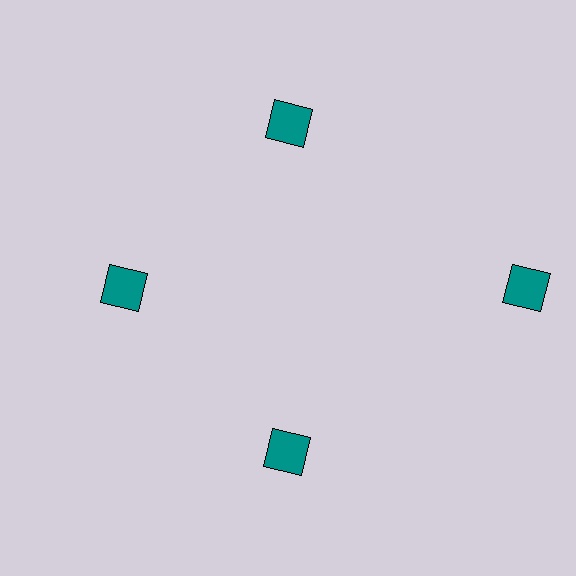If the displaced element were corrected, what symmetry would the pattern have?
It would have 4-fold rotational symmetry — the pattern would map onto itself every 90 degrees.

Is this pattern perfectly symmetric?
No. The 4 teal squares are arranged in a ring, but one element near the 3 o'clock position is pushed outward from the center, breaking the 4-fold rotational symmetry.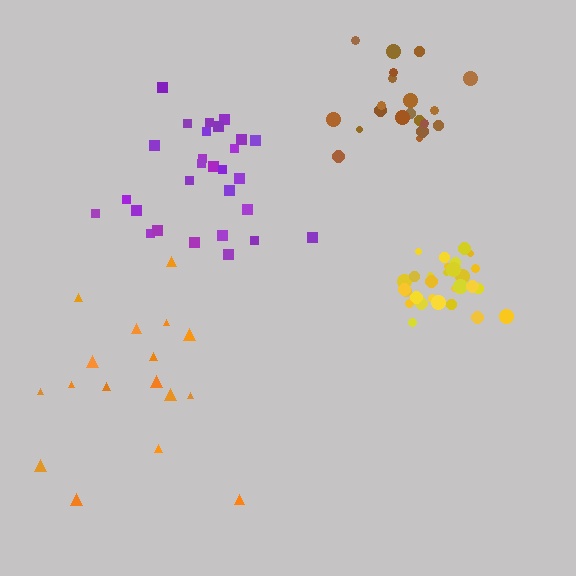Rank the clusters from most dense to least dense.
yellow, purple, brown, orange.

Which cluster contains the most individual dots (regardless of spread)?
Yellow (31).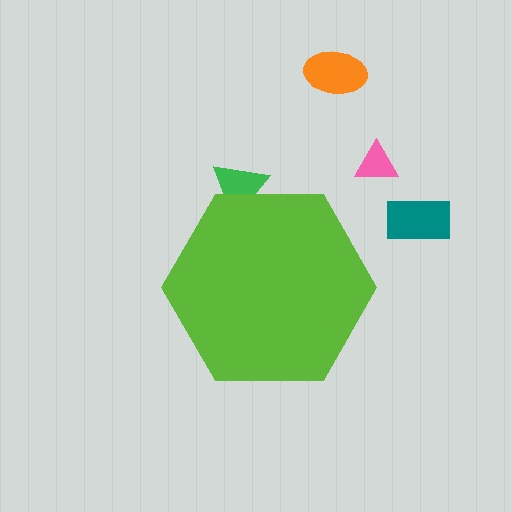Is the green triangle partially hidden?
Yes, the green triangle is partially hidden behind the lime hexagon.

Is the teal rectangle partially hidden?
No, the teal rectangle is fully visible.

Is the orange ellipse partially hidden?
No, the orange ellipse is fully visible.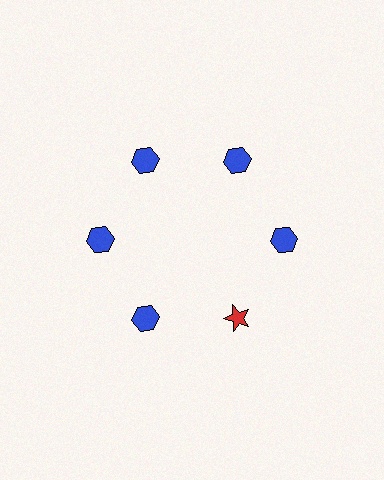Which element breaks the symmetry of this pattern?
The red star at roughly the 5 o'clock position breaks the symmetry. All other shapes are blue hexagons.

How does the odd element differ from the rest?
It differs in both color (red instead of blue) and shape (star instead of hexagon).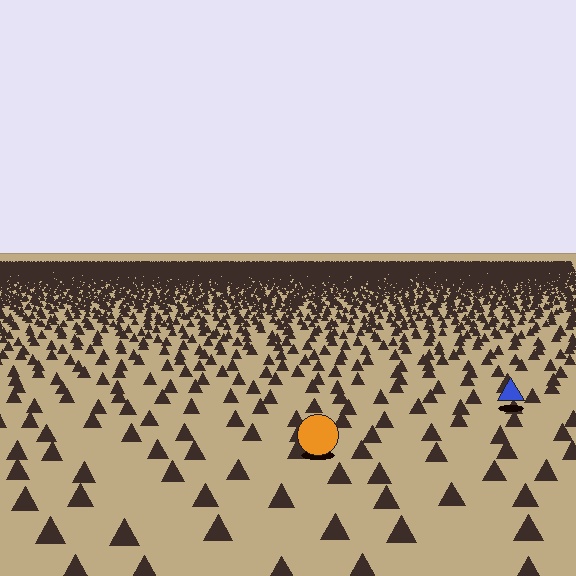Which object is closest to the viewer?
The orange circle is closest. The texture marks near it are larger and more spread out.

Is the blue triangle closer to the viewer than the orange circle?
No. The orange circle is closer — you can tell from the texture gradient: the ground texture is coarser near it.